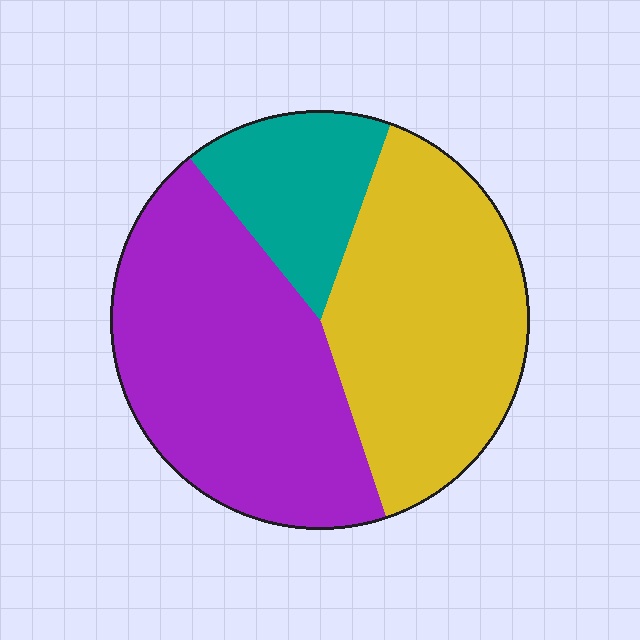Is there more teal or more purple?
Purple.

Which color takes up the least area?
Teal, at roughly 15%.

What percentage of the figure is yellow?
Yellow takes up between a third and a half of the figure.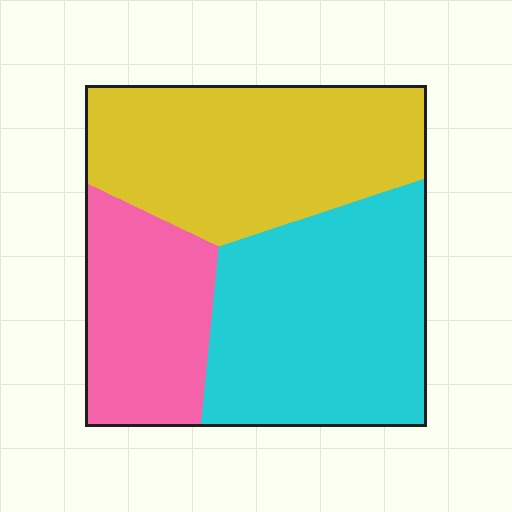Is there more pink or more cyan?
Cyan.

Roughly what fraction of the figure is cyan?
Cyan takes up about two fifths (2/5) of the figure.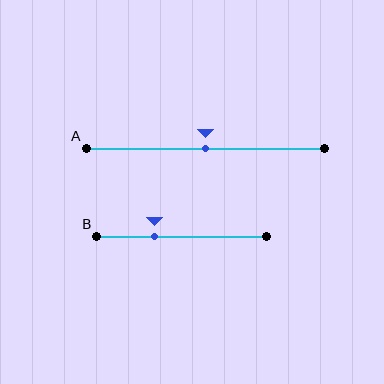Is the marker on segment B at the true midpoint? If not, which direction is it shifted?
No, the marker on segment B is shifted to the left by about 16% of the segment length.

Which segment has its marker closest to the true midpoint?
Segment A has its marker closest to the true midpoint.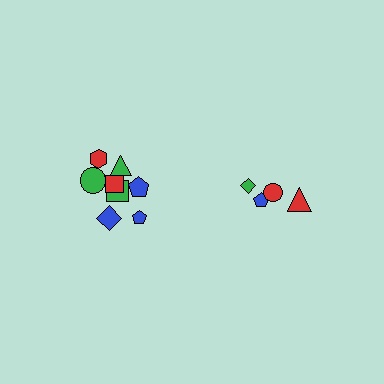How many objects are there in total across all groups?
There are 12 objects.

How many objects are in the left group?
There are 8 objects.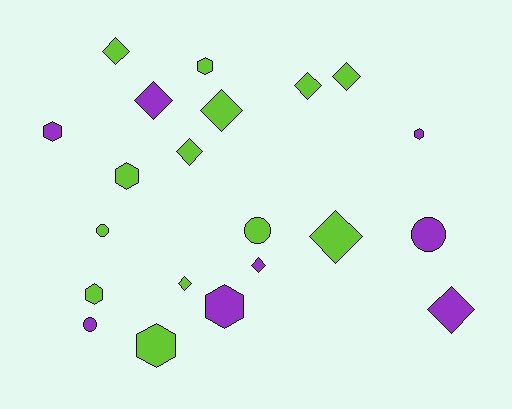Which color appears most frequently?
Lime, with 13 objects.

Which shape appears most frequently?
Diamond, with 10 objects.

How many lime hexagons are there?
There are 4 lime hexagons.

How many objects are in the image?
There are 21 objects.